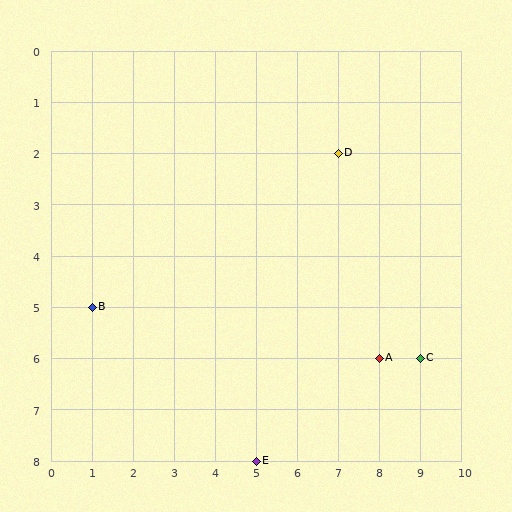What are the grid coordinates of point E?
Point E is at grid coordinates (5, 8).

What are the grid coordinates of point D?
Point D is at grid coordinates (7, 2).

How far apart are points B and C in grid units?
Points B and C are 8 columns and 1 row apart (about 8.1 grid units diagonally).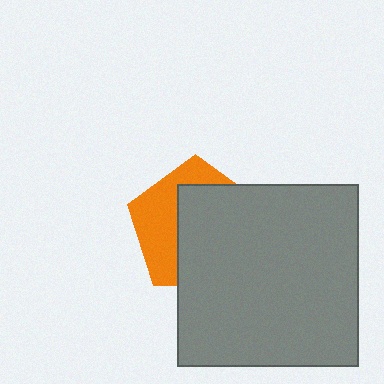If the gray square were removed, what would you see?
You would see the complete orange pentagon.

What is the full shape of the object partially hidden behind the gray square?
The partially hidden object is an orange pentagon.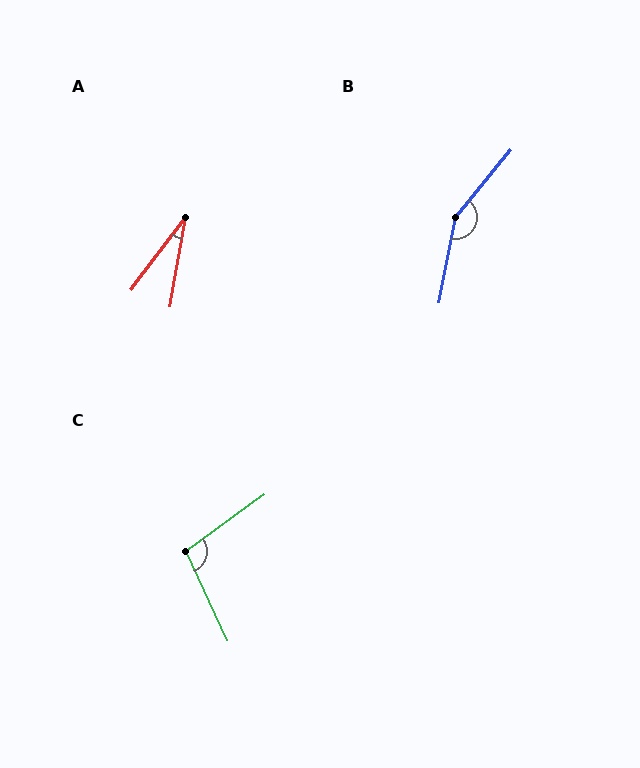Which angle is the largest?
B, at approximately 152 degrees.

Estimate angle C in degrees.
Approximately 101 degrees.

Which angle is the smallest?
A, at approximately 27 degrees.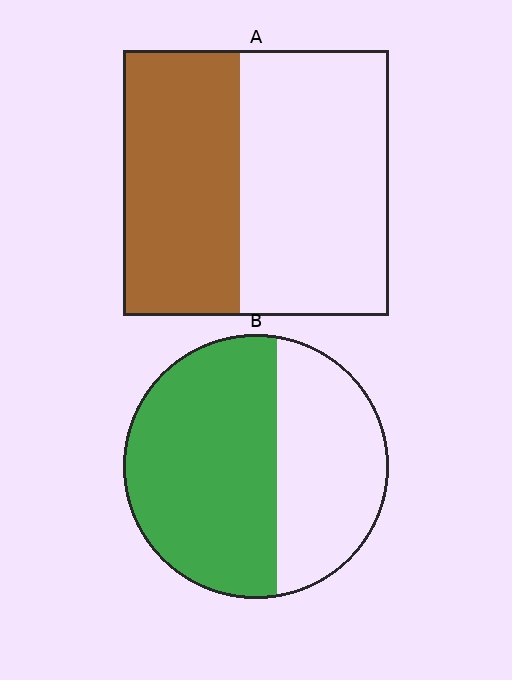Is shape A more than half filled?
No.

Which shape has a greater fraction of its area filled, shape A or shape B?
Shape B.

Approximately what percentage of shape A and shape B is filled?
A is approximately 45% and B is approximately 60%.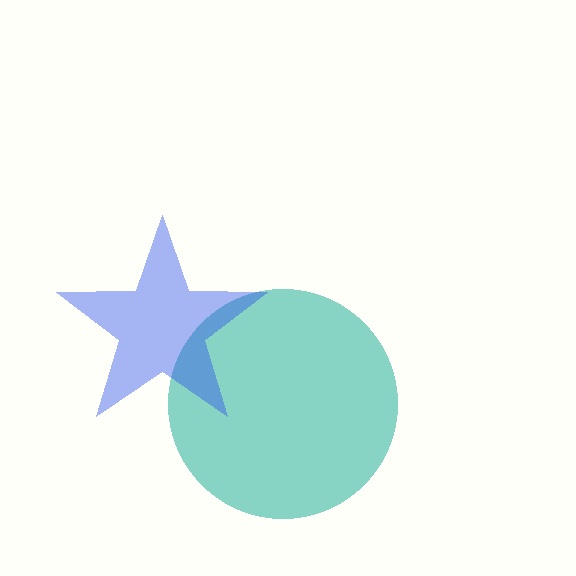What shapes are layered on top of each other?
The layered shapes are: a teal circle, a blue star.